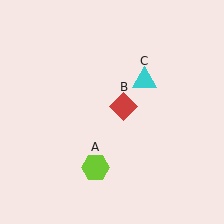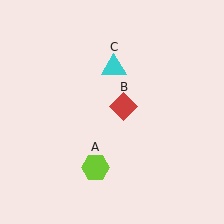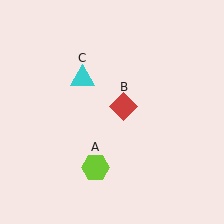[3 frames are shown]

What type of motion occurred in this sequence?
The cyan triangle (object C) rotated counterclockwise around the center of the scene.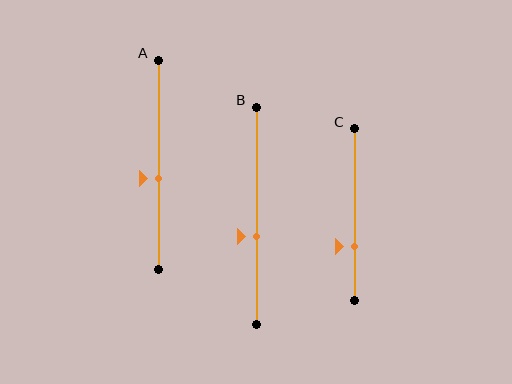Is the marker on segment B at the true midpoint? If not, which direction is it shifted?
No, the marker on segment B is shifted downward by about 9% of the segment length.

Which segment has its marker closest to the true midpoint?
Segment A has its marker closest to the true midpoint.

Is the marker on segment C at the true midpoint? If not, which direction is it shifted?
No, the marker on segment C is shifted downward by about 19% of the segment length.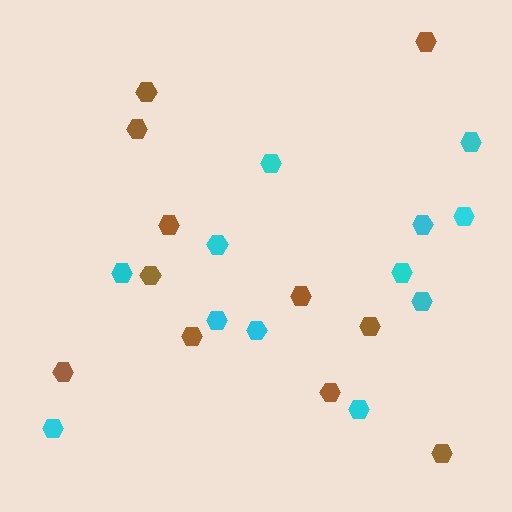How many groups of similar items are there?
There are 2 groups: one group of brown hexagons (11) and one group of cyan hexagons (12).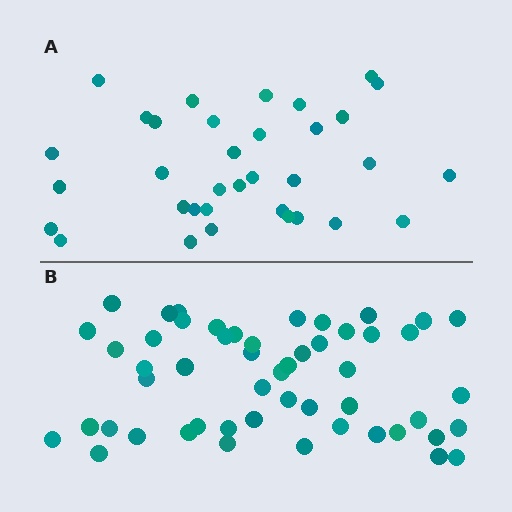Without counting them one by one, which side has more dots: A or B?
Region B (the bottom region) has more dots.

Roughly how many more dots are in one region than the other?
Region B has approximately 20 more dots than region A.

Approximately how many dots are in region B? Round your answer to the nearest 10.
About 50 dots. (The exact count is 52, which rounds to 50.)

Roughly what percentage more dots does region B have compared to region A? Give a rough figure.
About 55% more.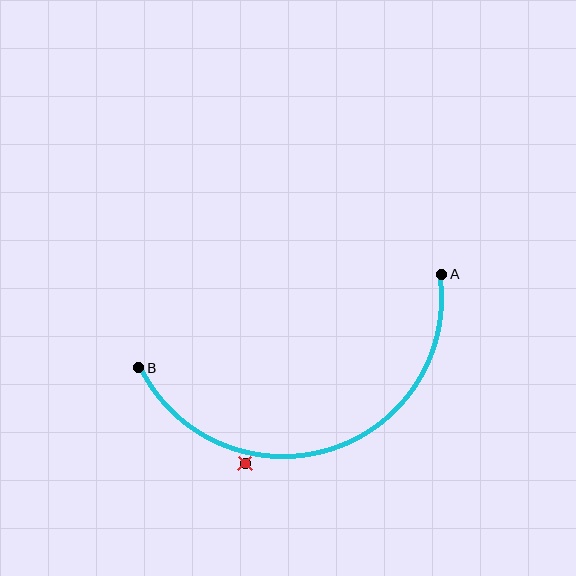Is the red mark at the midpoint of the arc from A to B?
No — the red mark does not lie on the arc at all. It sits slightly outside the curve.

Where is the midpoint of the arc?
The arc midpoint is the point on the curve farthest from the straight line joining A and B. It sits below that line.